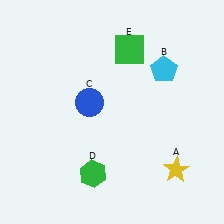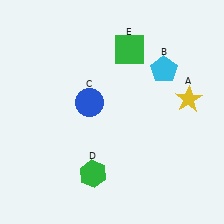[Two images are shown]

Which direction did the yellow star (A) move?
The yellow star (A) moved up.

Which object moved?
The yellow star (A) moved up.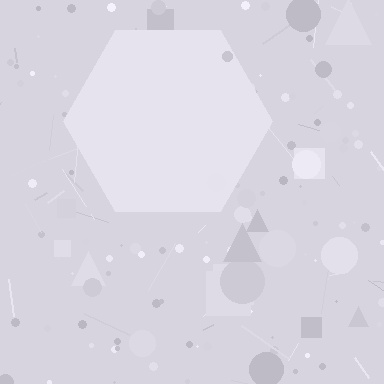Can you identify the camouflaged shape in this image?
The camouflaged shape is a hexagon.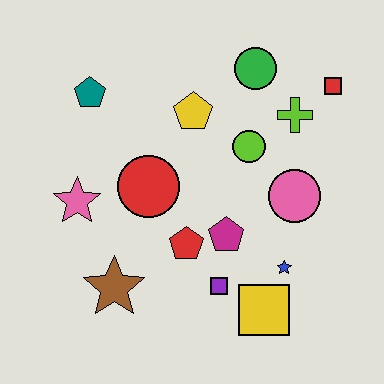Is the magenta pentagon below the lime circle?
Yes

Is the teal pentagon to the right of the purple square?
No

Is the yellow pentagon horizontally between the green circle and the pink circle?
No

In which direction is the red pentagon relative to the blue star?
The red pentagon is to the left of the blue star.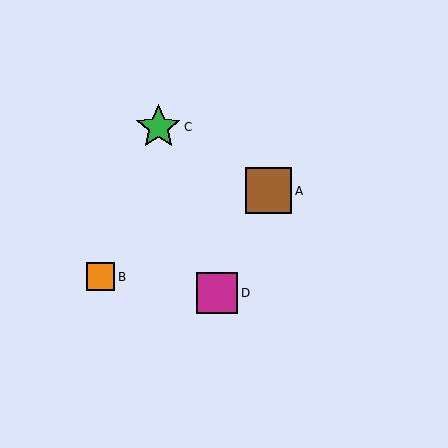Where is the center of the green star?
The center of the green star is at (158, 127).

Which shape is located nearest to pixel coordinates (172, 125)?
The green star (labeled C) at (158, 127) is nearest to that location.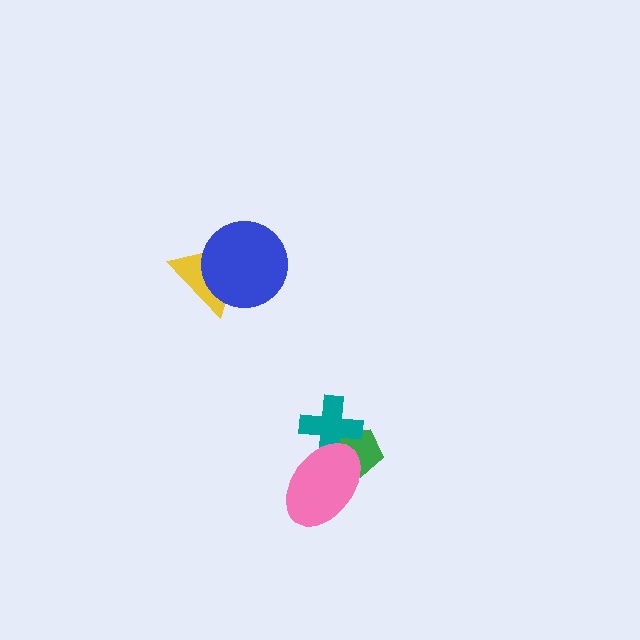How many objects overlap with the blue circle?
1 object overlaps with the blue circle.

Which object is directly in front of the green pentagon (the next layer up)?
The teal cross is directly in front of the green pentagon.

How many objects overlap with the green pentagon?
2 objects overlap with the green pentagon.